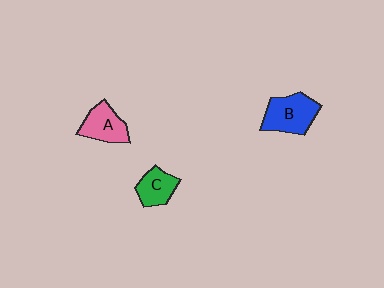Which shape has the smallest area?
Shape C (green).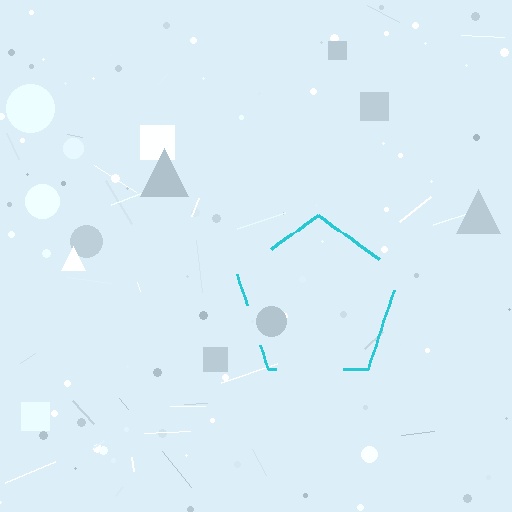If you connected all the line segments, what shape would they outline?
They would outline a pentagon.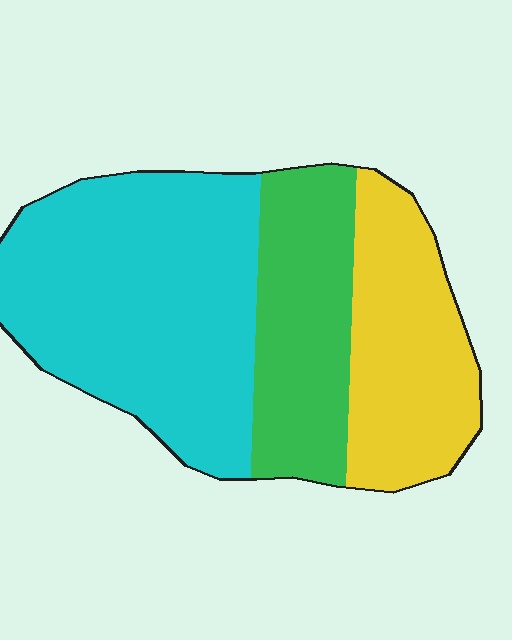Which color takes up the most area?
Cyan, at roughly 50%.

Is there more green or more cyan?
Cyan.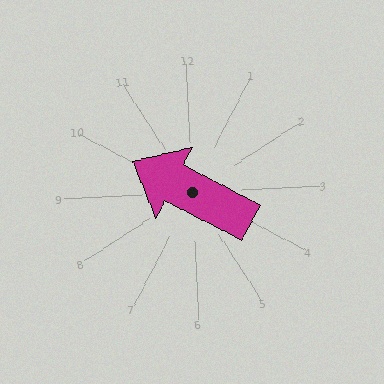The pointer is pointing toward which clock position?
Roughly 10 o'clock.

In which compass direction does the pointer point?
Northwest.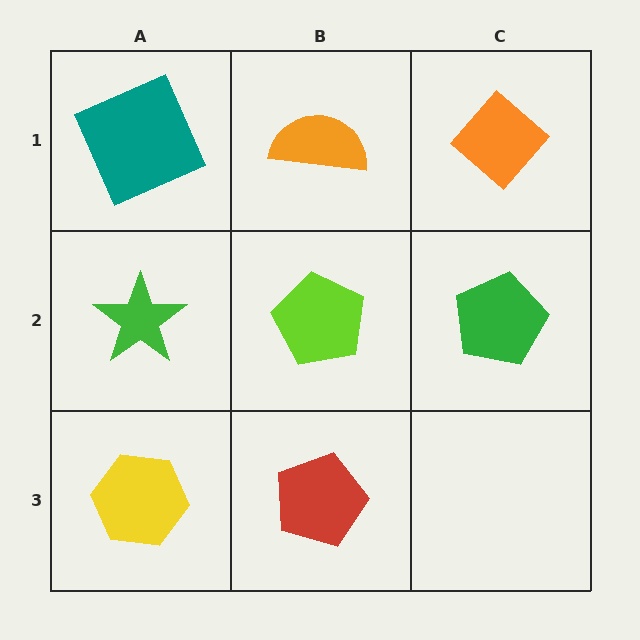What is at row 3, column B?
A red pentagon.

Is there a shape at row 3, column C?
No, that cell is empty.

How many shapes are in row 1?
3 shapes.